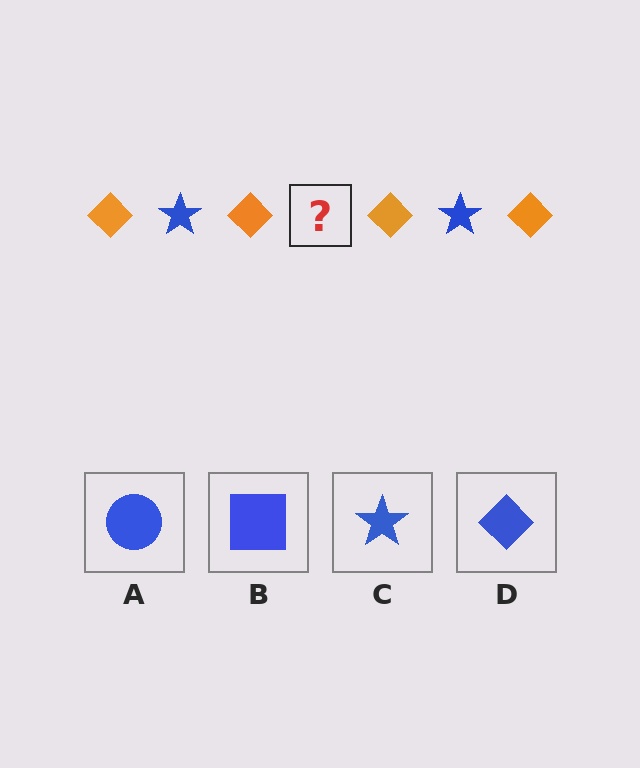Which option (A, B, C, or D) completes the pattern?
C.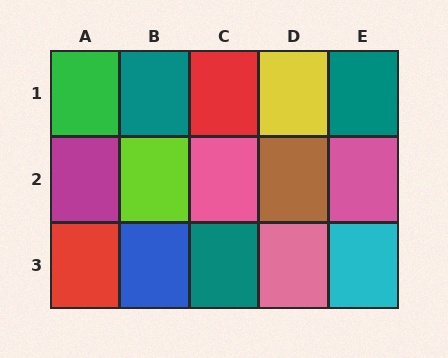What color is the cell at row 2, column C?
Pink.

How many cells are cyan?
1 cell is cyan.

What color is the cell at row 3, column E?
Cyan.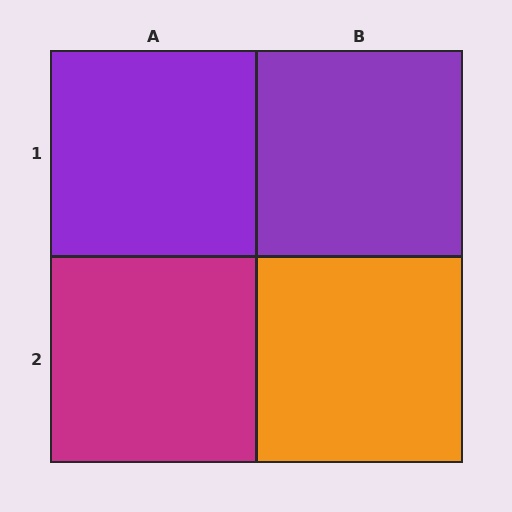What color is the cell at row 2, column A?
Magenta.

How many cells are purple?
2 cells are purple.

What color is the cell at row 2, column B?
Orange.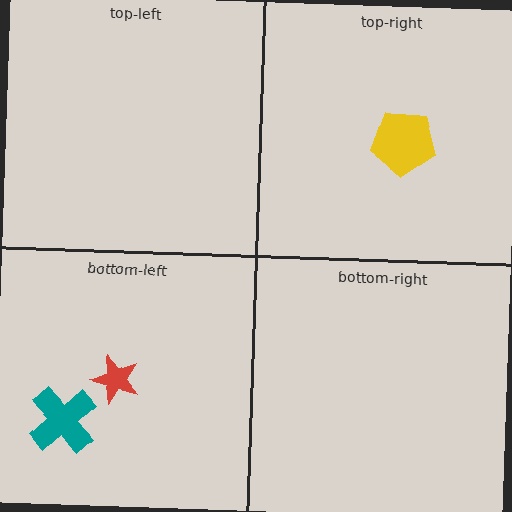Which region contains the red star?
The bottom-left region.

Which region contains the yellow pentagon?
The top-right region.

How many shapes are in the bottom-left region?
2.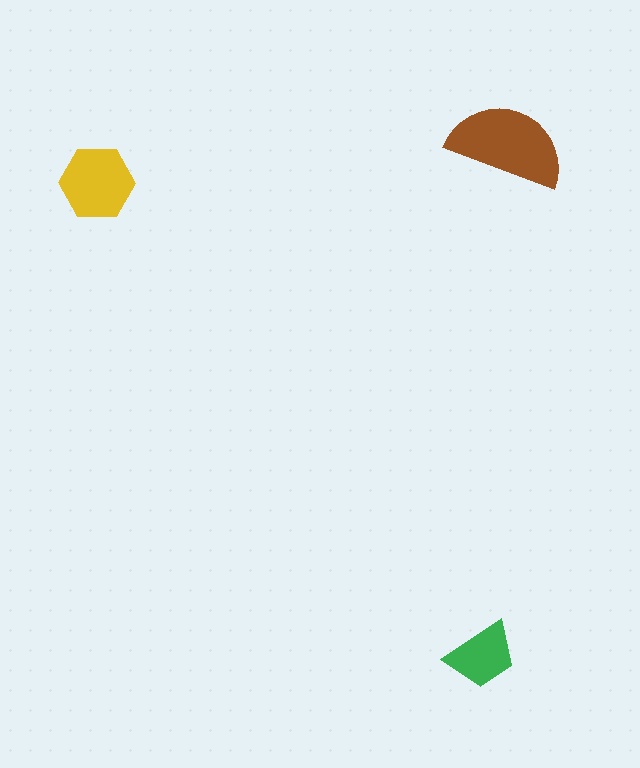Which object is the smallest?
The green trapezoid.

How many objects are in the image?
There are 3 objects in the image.